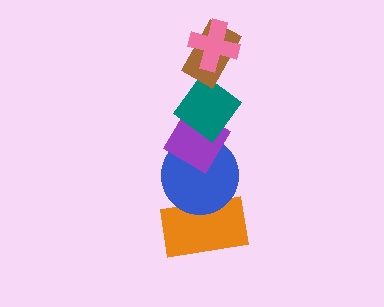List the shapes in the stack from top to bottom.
From top to bottom: the pink cross, the brown rectangle, the teal diamond, the purple diamond, the blue circle, the orange rectangle.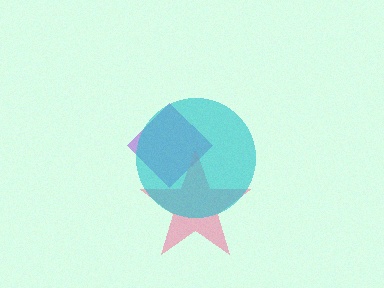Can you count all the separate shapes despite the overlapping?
Yes, there are 3 separate shapes.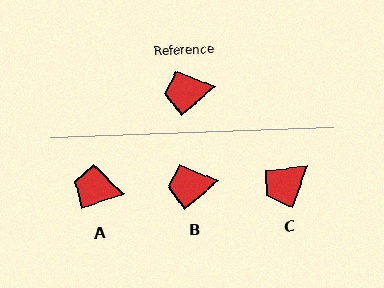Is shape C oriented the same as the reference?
No, it is off by about 29 degrees.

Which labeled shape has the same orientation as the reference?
B.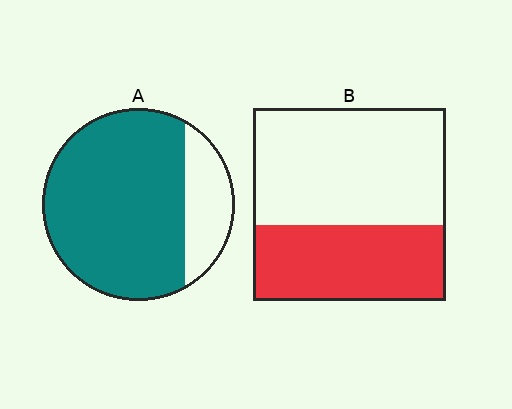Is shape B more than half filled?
No.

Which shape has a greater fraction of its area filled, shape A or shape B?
Shape A.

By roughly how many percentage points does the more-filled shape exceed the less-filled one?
By roughly 40 percentage points (A over B).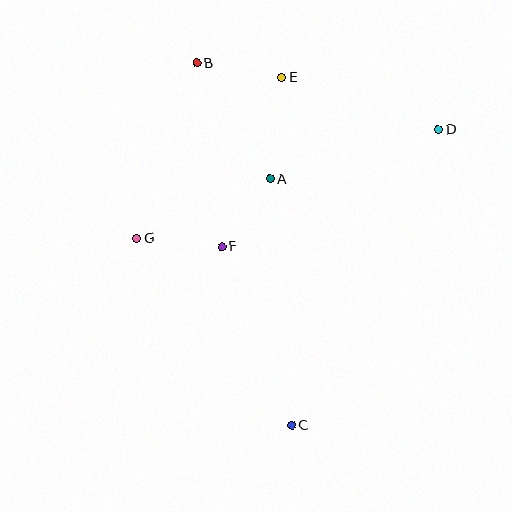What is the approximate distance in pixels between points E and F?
The distance between E and F is approximately 180 pixels.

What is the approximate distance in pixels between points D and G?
The distance between D and G is approximately 320 pixels.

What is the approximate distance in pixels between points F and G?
The distance between F and G is approximately 85 pixels.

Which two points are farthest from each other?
Points B and C are farthest from each other.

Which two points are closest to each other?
Points A and F are closest to each other.